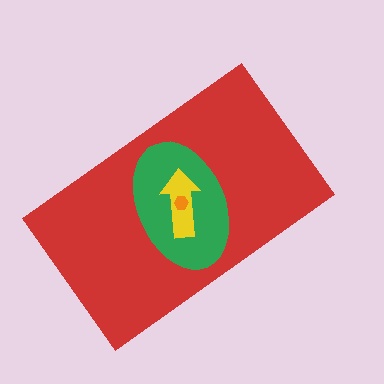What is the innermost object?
The orange hexagon.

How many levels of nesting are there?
4.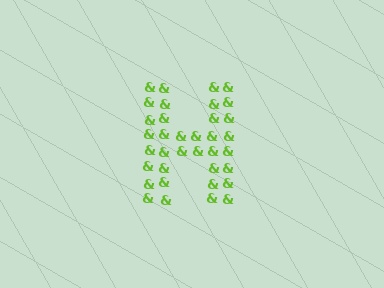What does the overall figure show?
The overall figure shows the letter H.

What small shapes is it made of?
It is made of small ampersands.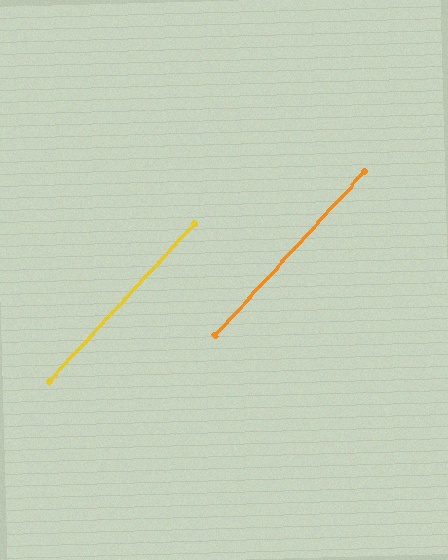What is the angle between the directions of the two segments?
Approximately 0 degrees.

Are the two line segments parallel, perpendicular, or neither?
Parallel — their directions differ by only 0.2°.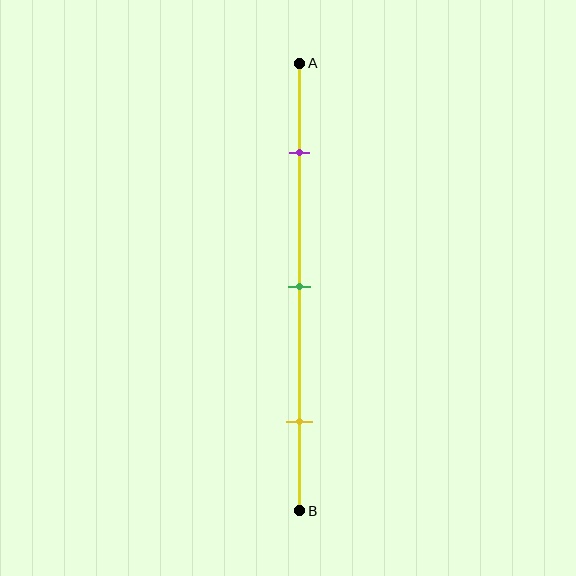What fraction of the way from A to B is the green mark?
The green mark is approximately 50% (0.5) of the way from A to B.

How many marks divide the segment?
There are 3 marks dividing the segment.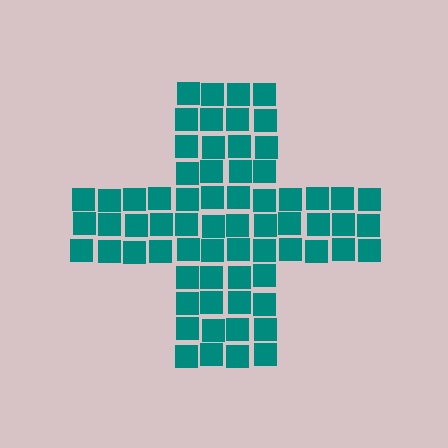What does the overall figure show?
The overall figure shows a cross.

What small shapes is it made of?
It is made of small squares.